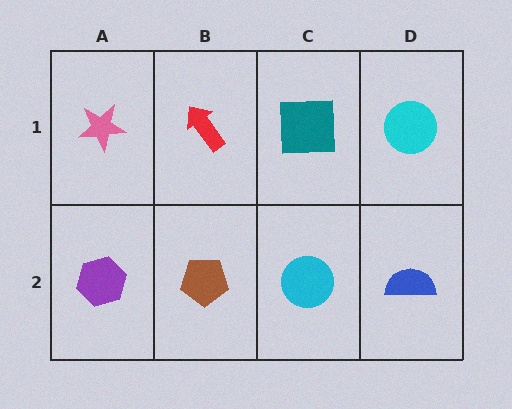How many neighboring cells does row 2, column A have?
2.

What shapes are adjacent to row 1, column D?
A blue semicircle (row 2, column D), a teal square (row 1, column C).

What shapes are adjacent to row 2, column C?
A teal square (row 1, column C), a brown pentagon (row 2, column B), a blue semicircle (row 2, column D).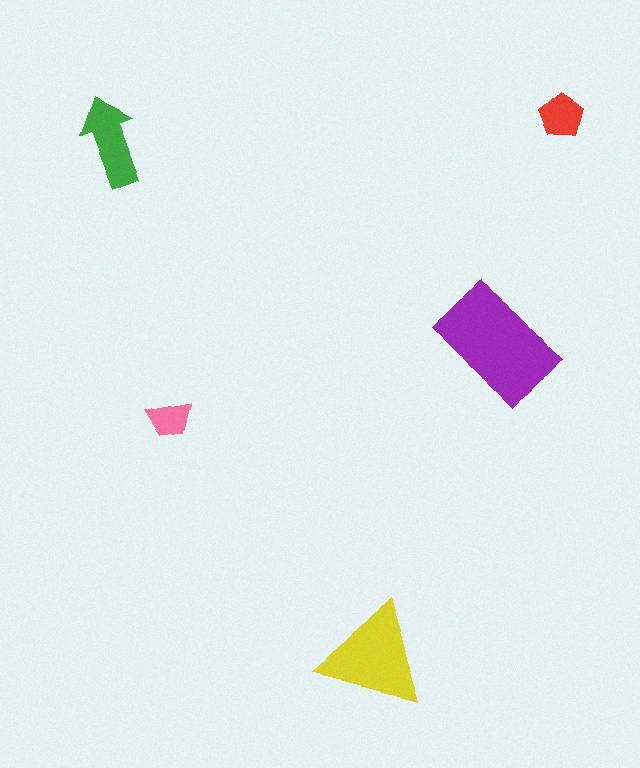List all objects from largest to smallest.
The purple rectangle, the yellow triangle, the green arrow, the red pentagon, the pink trapezoid.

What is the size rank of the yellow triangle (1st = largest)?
2nd.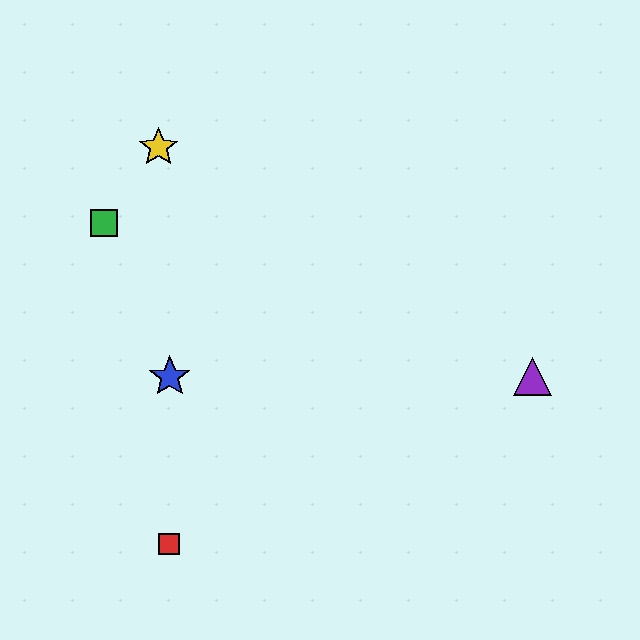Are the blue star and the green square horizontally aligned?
No, the blue star is at y≈377 and the green square is at y≈223.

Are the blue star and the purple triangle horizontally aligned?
Yes, both are at y≈377.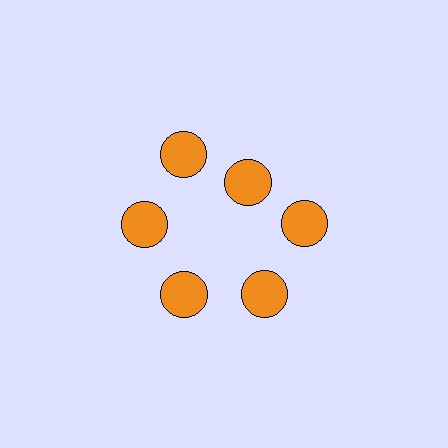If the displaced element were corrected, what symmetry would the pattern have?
It would have 6-fold rotational symmetry — the pattern would map onto itself every 60 degrees.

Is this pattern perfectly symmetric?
No. The 6 orange circles are arranged in a ring, but one element near the 1 o'clock position is pulled inward toward the center, breaking the 6-fold rotational symmetry.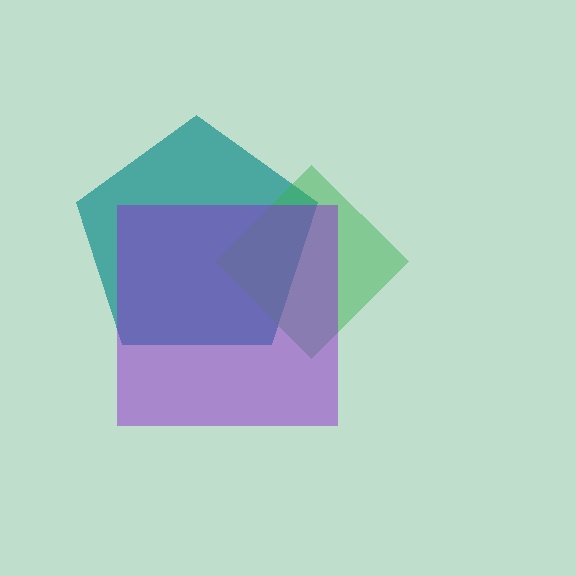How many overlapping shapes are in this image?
There are 3 overlapping shapes in the image.